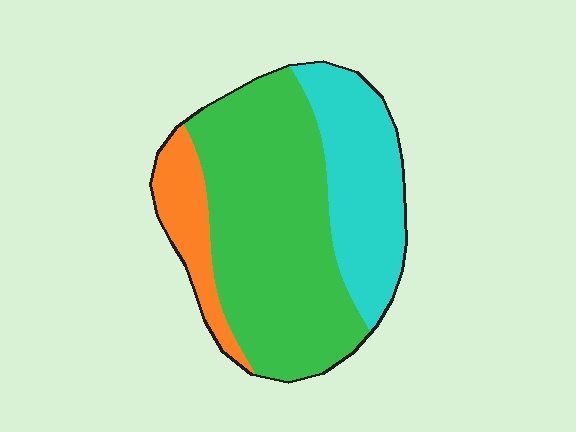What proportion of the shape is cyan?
Cyan takes up about one quarter (1/4) of the shape.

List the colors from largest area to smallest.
From largest to smallest: green, cyan, orange.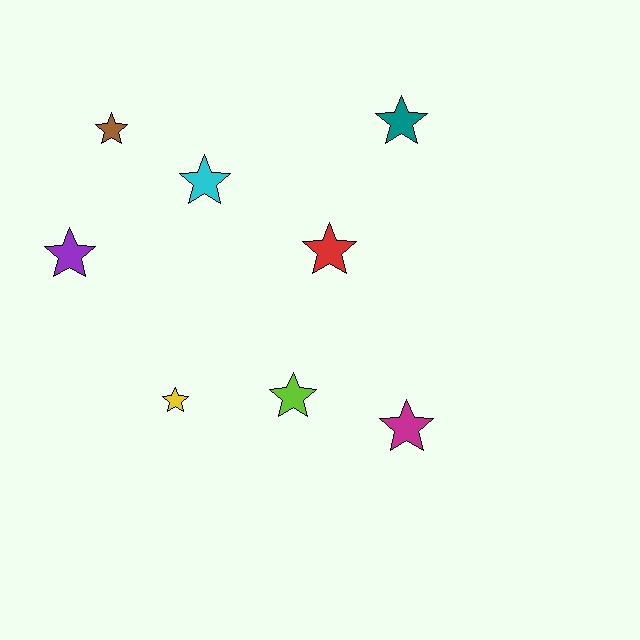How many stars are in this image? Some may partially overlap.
There are 8 stars.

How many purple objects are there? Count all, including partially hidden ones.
There is 1 purple object.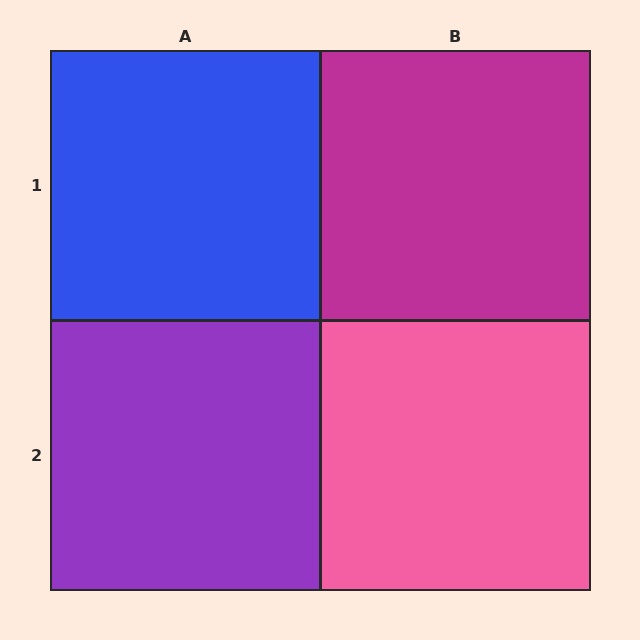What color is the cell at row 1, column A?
Blue.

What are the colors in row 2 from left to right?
Purple, pink.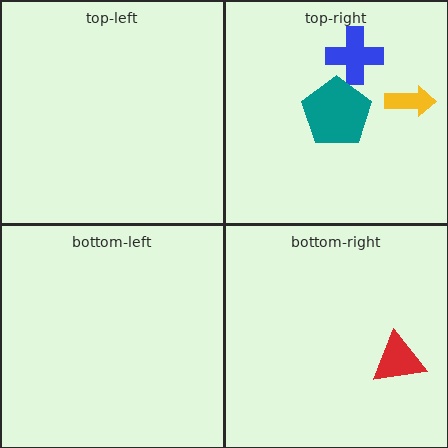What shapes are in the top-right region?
The blue cross, the yellow arrow, the teal pentagon.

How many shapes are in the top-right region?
3.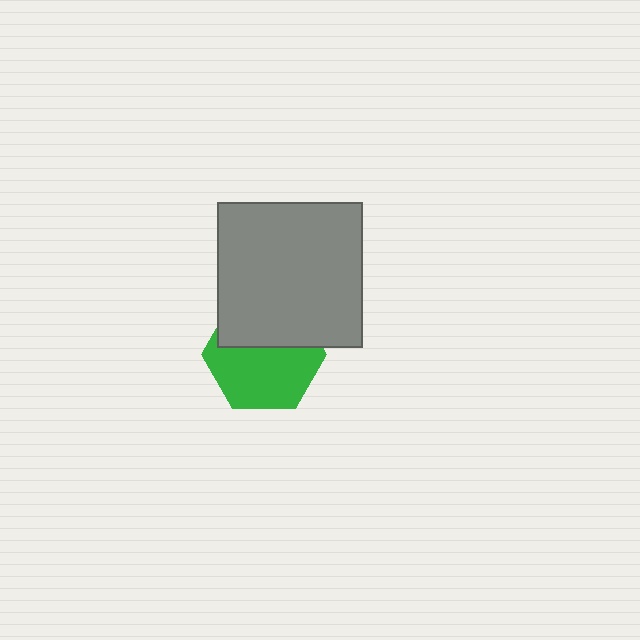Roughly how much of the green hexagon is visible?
About half of it is visible (roughly 60%).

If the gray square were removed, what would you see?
You would see the complete green hexagon.